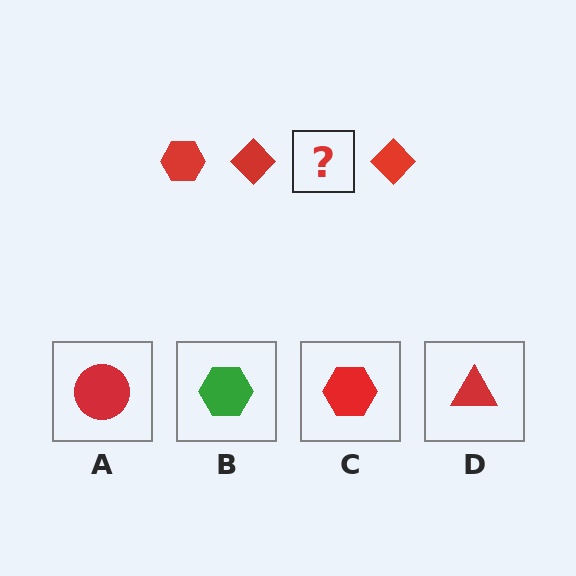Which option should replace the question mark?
Option C.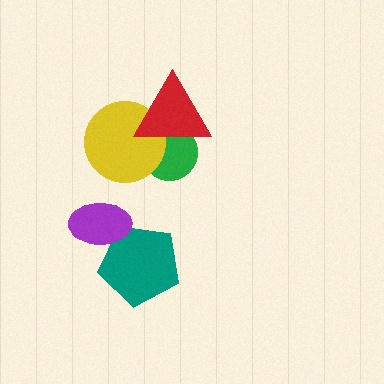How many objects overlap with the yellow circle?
2 objects overlap with the yellow circle.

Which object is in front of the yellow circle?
The red triangle is in front of the yellow circle.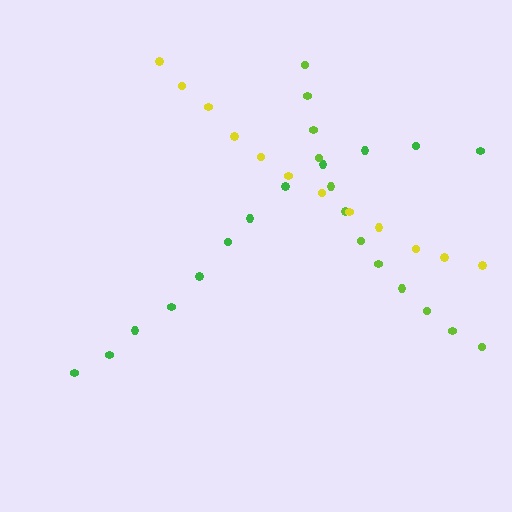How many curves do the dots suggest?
There are 3 distinct paths.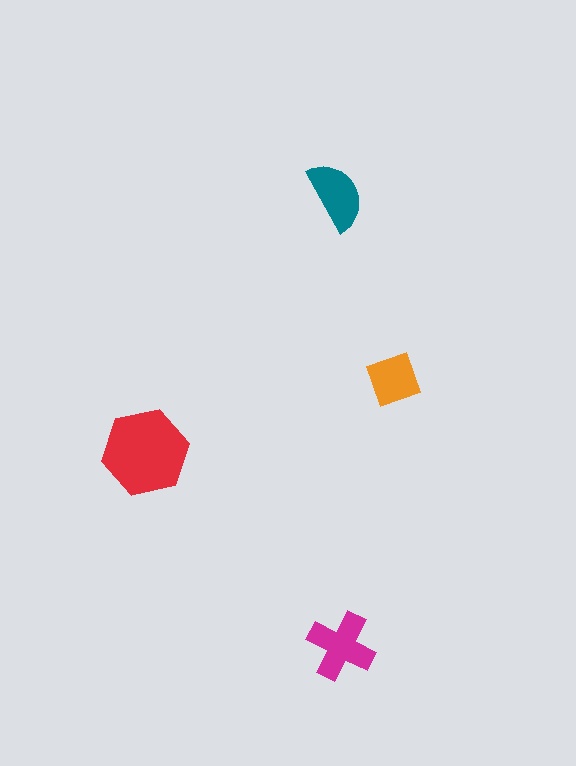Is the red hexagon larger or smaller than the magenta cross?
Larger.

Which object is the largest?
The red hexagon.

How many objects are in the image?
There are 4 objects in the image.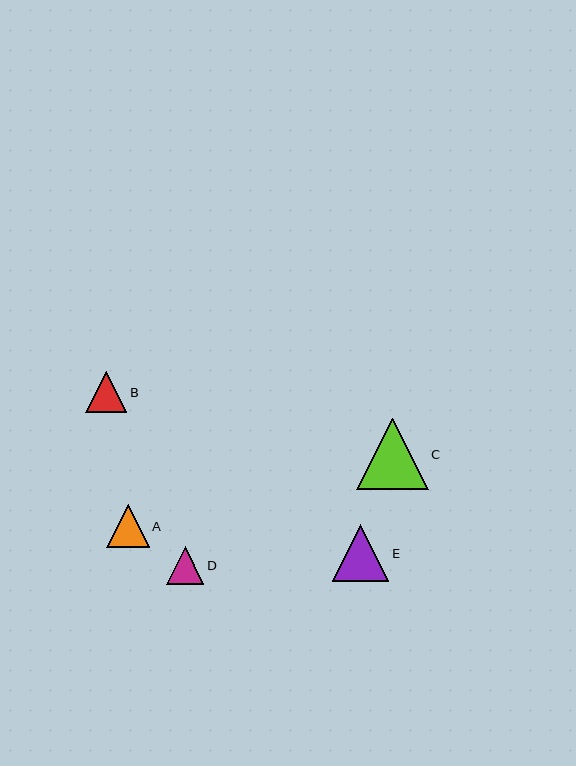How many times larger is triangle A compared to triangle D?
Triangle A is approximately 1.1 times the size of triangle D.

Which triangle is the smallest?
Triangle D is the smallest with a size of approximately 37 pixels.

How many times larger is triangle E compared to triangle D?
Triangle E is approximately 1.5 times the size of triangle D.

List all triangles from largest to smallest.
From largest to smallest: C, E, A, B, D.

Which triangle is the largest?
Triangle C is the largest with a size of approximately 72 pixels.